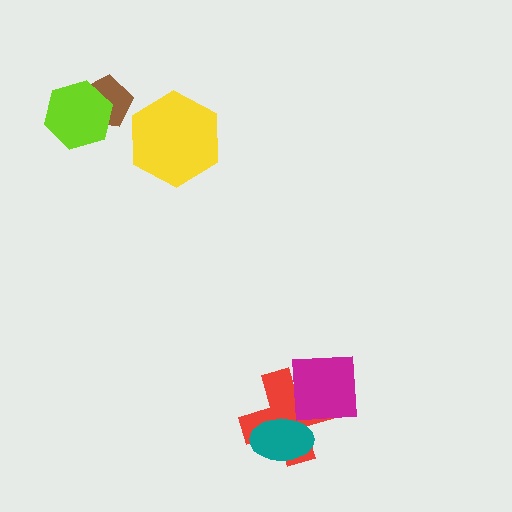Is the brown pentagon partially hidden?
Yes, it is partially covered by another shape.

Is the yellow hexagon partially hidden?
No, no other shape covers it.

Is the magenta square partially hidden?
Yes, it is partially covered by another shape.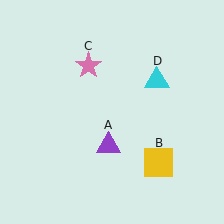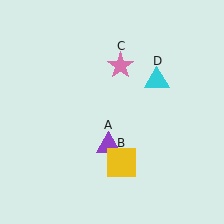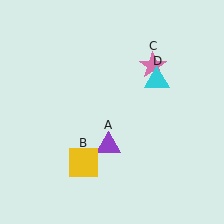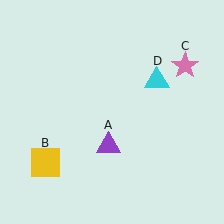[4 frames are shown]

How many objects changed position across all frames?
2 objects changed position: yellow square (object B), pink star (object C).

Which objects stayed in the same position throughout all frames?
Purple triangle (object A) and cyan triangle (object D) remained stationary.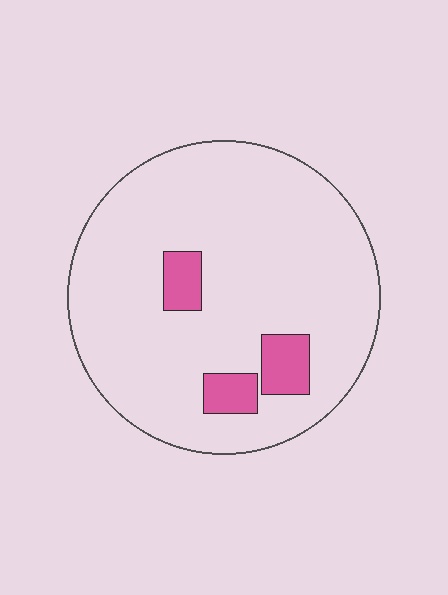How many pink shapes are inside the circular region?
3.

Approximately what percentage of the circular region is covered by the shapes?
Approximately 10%.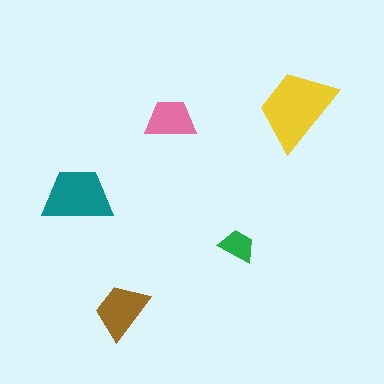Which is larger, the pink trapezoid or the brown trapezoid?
The brown one.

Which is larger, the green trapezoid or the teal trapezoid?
The teal one.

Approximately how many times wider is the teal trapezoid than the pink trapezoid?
About 1.5 times wider.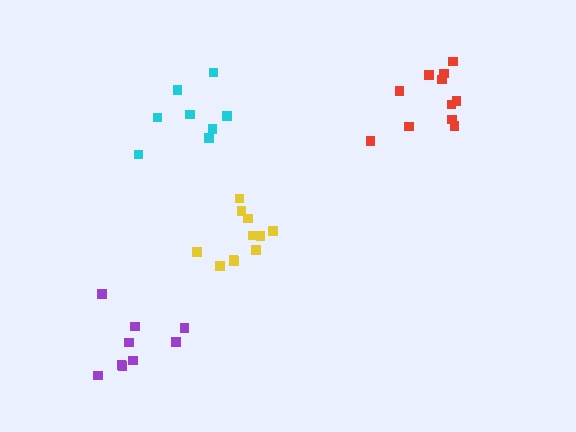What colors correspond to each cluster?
The clusters are colored: cyan, yellow, purple, red.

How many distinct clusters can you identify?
There are 4 distinct clusters.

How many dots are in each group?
Group 1: 8 dots, Group 2: 11 dots, Group 3: 9 dots, Group 4: 11 dots (39 total).